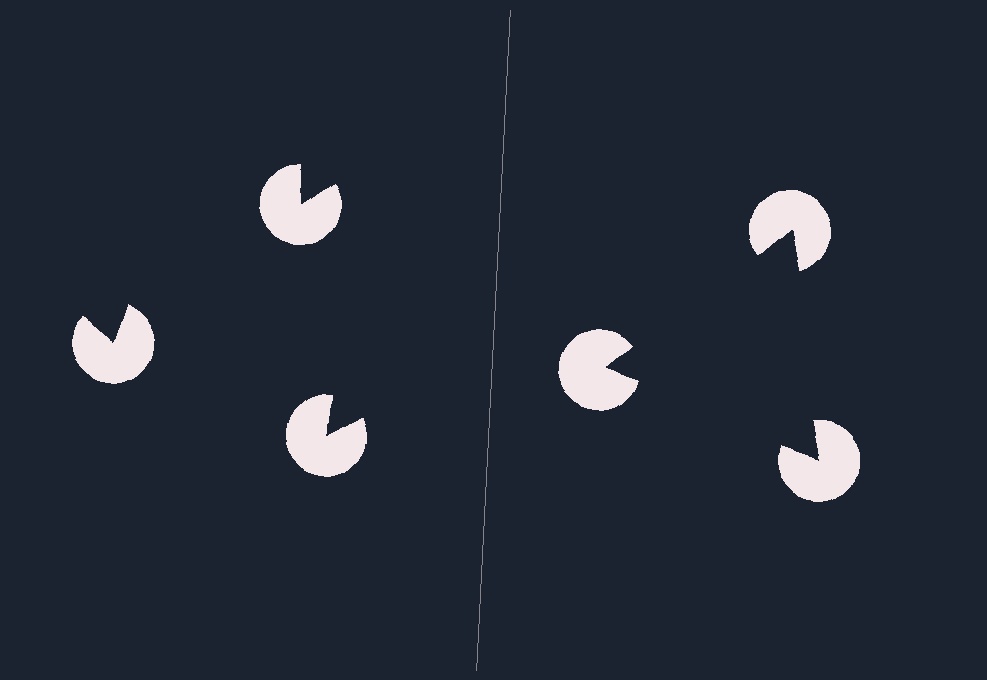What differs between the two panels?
The pac-man discs are positioned identically on both sides; only the wedge orientations differ. On the right they align to a triangle; on the left they are misaligned.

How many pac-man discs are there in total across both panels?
6 — 3 on each side.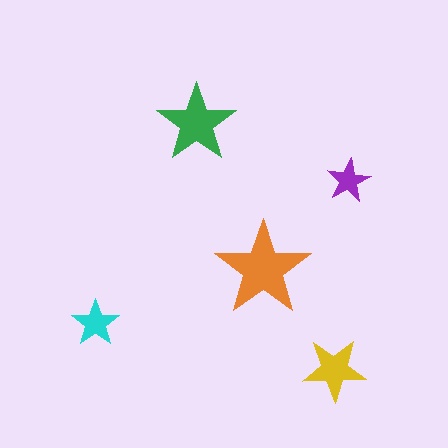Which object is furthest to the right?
The purple star is rightmost.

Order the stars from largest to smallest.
the orange one, the green one, the yellow one, the cyan one, the purple one.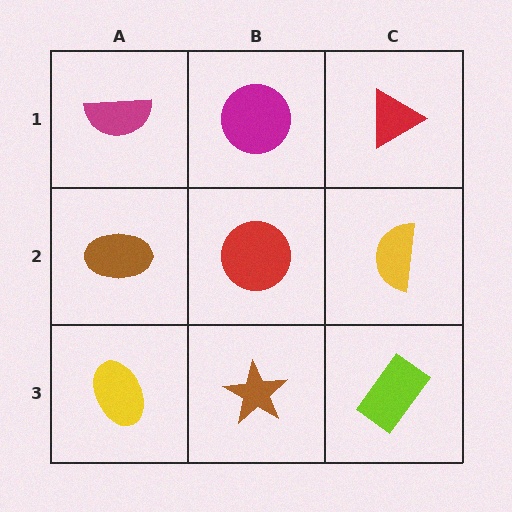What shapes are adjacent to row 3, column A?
A brown ellipse (row 2, column A), a brown star (row 3, column B).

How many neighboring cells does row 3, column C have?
2.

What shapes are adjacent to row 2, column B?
A magenta circle (row 1, column B), a brown star (row 3, column B), a brown ellipse (row 2, column A), a yellow semicircle (row 2, column C).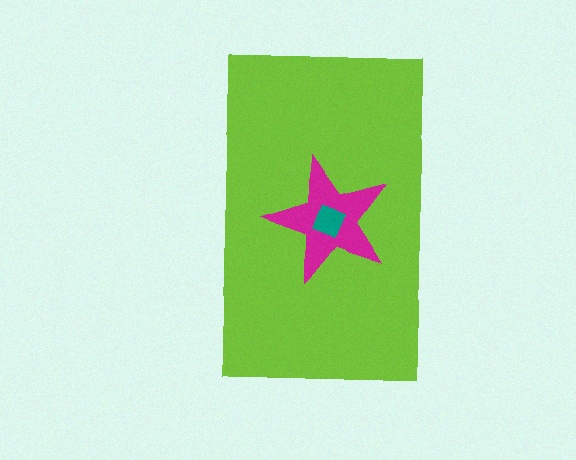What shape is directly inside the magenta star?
The teal diamond.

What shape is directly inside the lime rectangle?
The magenta star.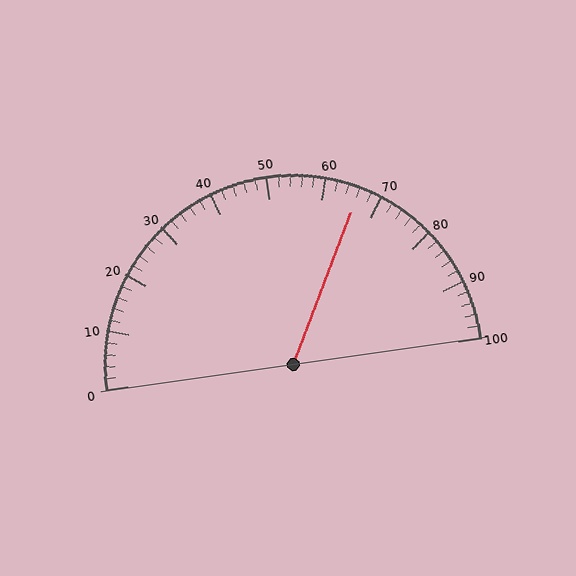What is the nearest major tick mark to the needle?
The nearest major tick mark is 70.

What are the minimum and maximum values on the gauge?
The gauge ranges from 0 to 100.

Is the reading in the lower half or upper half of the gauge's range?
The reading is in the upper half of the range (0 to 100).